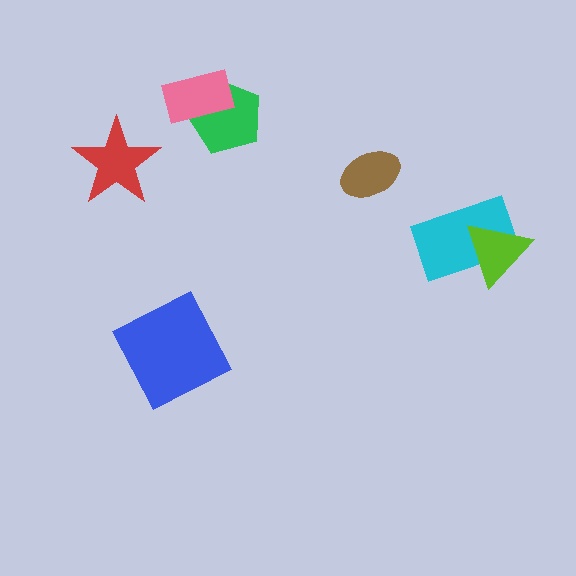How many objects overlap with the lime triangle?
1 object overlaps with the lime triangle.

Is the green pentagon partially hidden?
Yes, it is partially covered by another shape.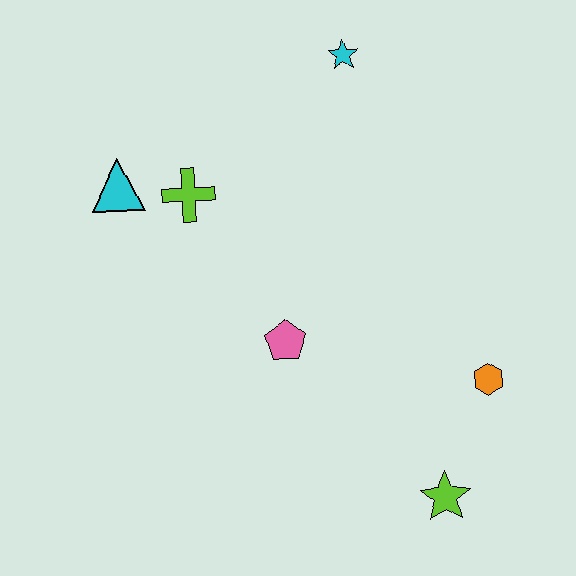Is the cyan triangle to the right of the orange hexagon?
No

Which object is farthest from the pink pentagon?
The cyan star is farthest from the pink pentagon.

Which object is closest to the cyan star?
The lime cross is closest to the cyan star.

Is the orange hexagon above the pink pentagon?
No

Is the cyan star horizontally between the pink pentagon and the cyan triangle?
No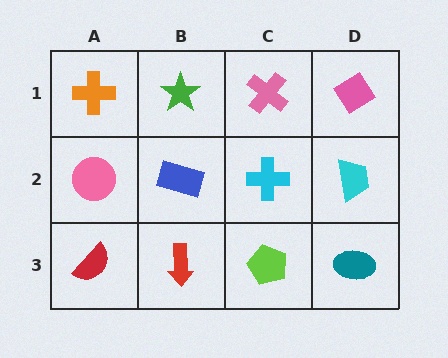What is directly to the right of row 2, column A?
A blue rectangle.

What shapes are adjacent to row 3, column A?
A pink circle (row 2, column A), a red arrow (row 3, column B).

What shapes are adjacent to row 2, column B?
A green star (row 1, column B), a red arrow (row 3, column B), a pink circle (row 2, column A), a cyan cross (row 2, column C).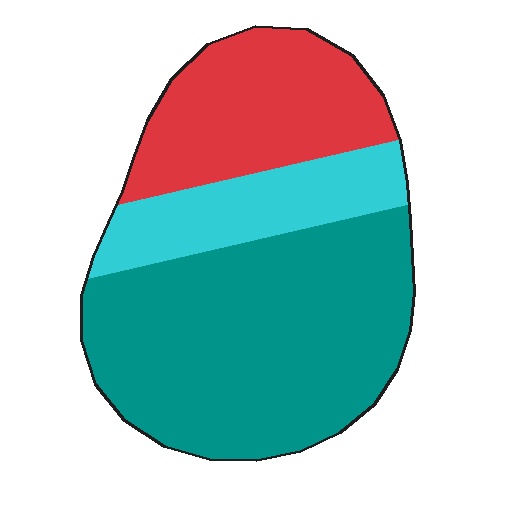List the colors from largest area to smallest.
From largest to smallest: teal, red, cyan.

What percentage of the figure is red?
Red takes up about one quarter (1/4) of the figure.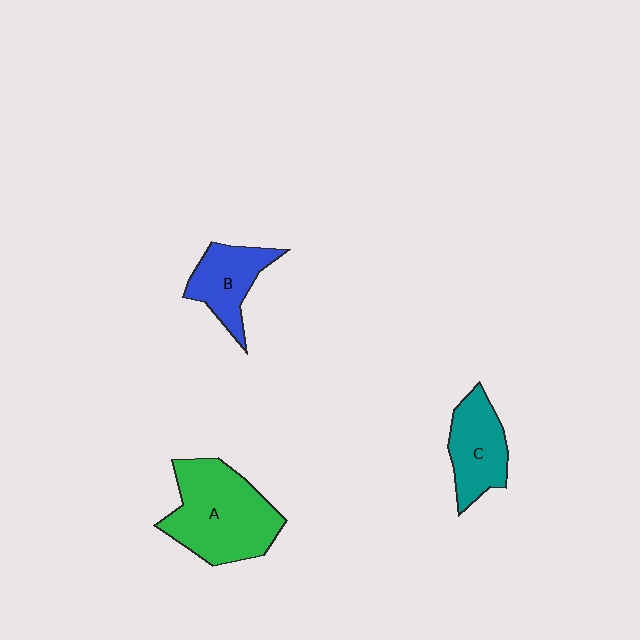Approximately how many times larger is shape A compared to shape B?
Approximately 1.9 times.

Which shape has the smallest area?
Shape B (blue).